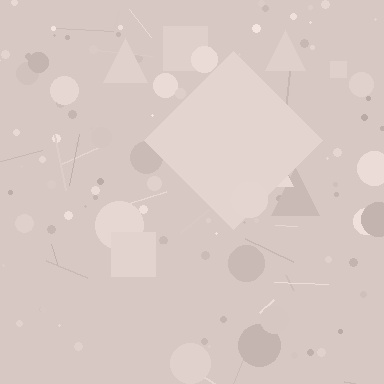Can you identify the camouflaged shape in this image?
The camouflaged shape is a diamond.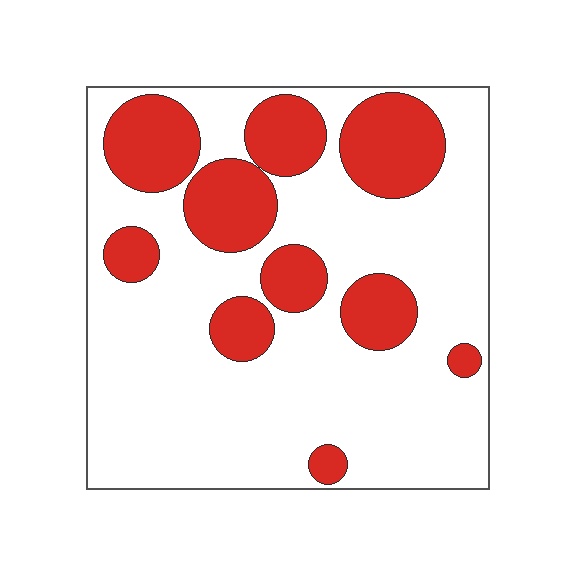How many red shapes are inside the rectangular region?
10.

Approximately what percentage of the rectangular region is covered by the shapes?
Approximately 30%.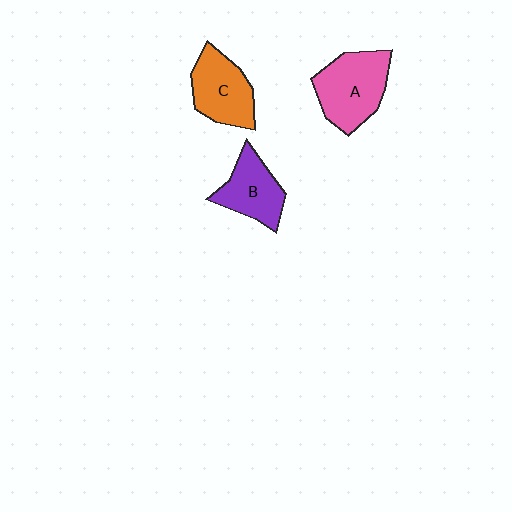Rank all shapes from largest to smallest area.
From largest to smallest: A (pink), C (orange), B (purple).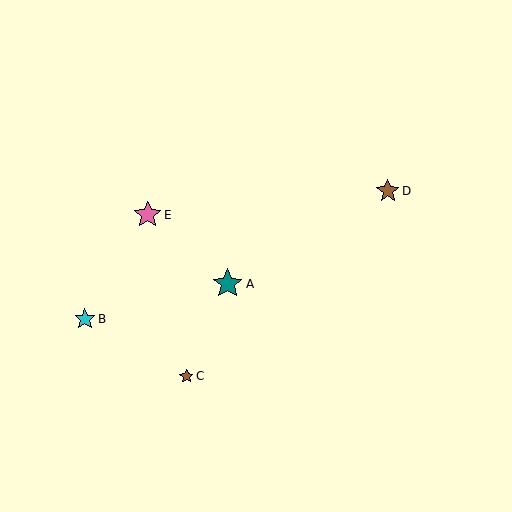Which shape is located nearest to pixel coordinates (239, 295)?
The teal star (labeled A) at (228, 284) is nearest to that location.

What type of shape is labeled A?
Shape A is a teal star.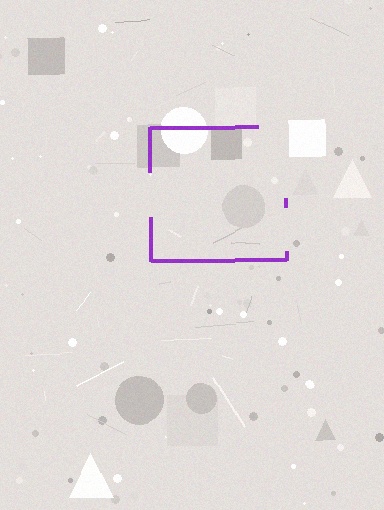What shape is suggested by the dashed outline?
The dashed outline suggests a square.